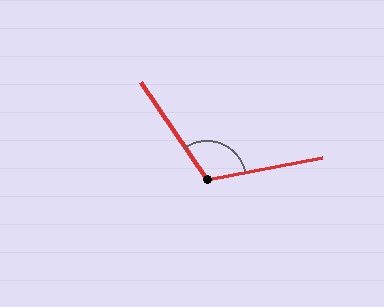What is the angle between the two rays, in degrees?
Approximately 113 degrees.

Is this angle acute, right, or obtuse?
It is obtuse.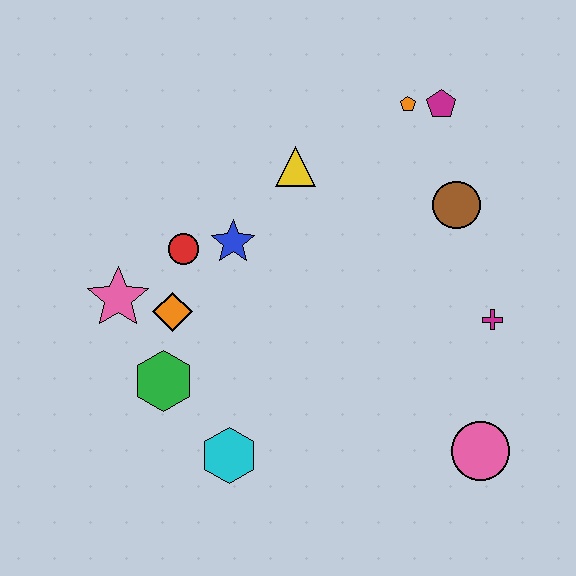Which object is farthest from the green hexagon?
The magenta pentagon is farthest from the green hexagon.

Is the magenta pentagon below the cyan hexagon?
No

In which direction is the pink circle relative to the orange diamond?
The pink circle is to the right of the orange diamond.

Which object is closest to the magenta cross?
The brown circle is closest to the magenta cross.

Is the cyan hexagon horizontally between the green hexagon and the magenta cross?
Yes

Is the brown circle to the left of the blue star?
No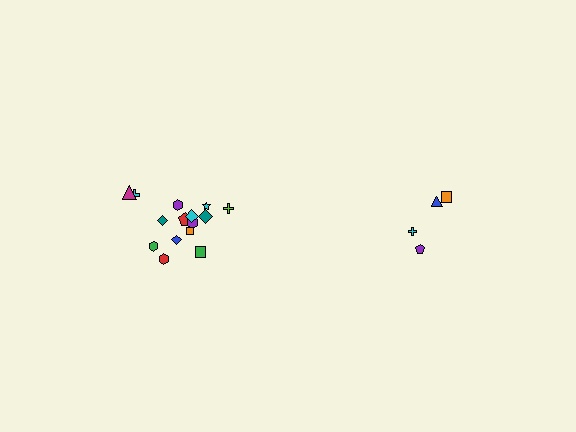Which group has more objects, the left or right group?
The left group.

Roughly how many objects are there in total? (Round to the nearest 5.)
Roughly 20 objects in total.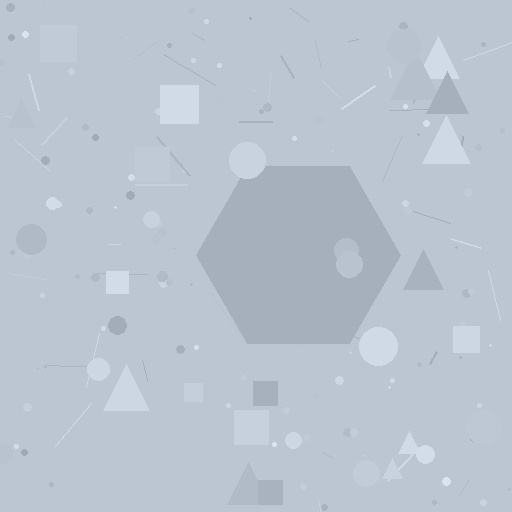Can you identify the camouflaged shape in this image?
The camouflaged shape is a hexagon.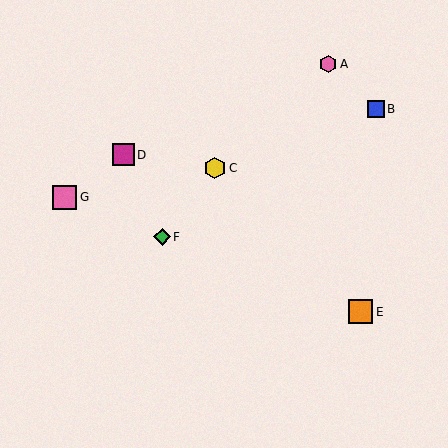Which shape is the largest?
The orange square (labeled E) is the largest.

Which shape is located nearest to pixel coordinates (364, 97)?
The blue square (labeled B) at (376, 109) is nearest to that location.